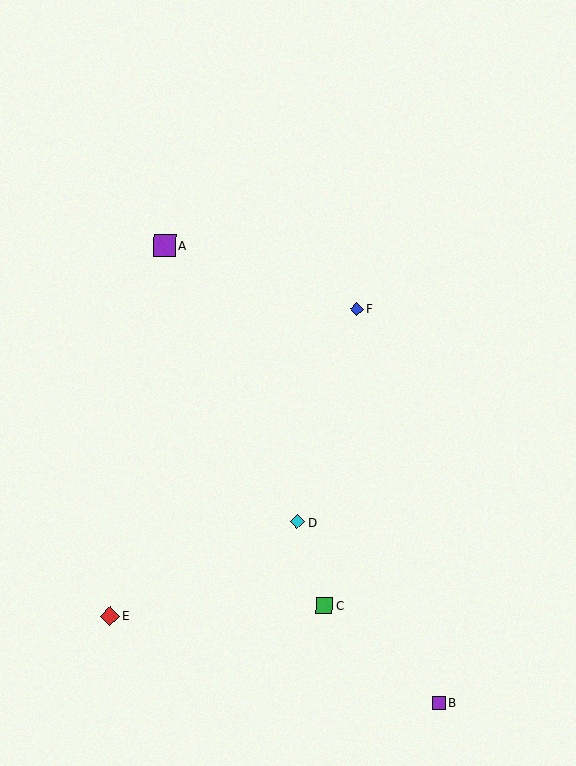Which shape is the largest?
The purple square (labeled A) is the largest.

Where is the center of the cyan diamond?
The center of the cyan diamond is at (298, 522).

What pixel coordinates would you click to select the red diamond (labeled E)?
Click at (110, 616) to select the red diamond E.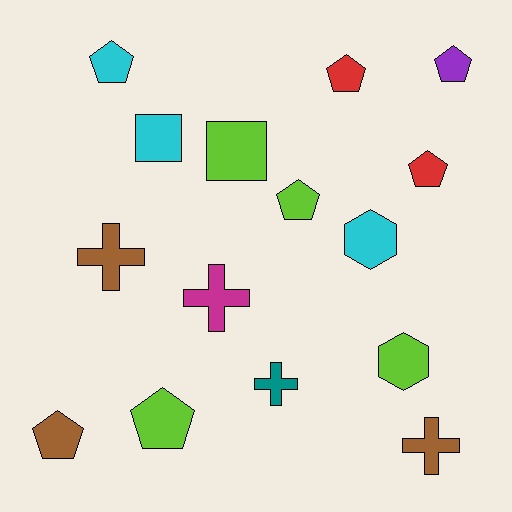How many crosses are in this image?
There are 4 crosses.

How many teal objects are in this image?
There is 1 teal object.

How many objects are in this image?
There are 15 objects.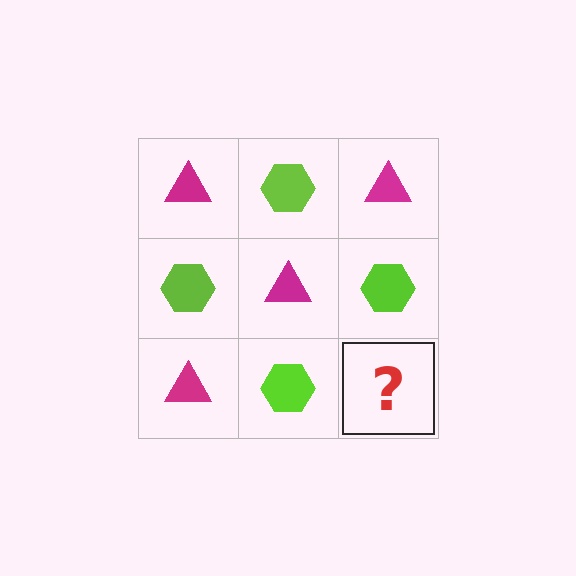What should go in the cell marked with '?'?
The missing cell should contain a magenta triangle.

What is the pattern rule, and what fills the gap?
The rule is that it alternates magenta triangle and lime hexagon in a checkerboard pattern. The gap should be filled with a magenta triangle.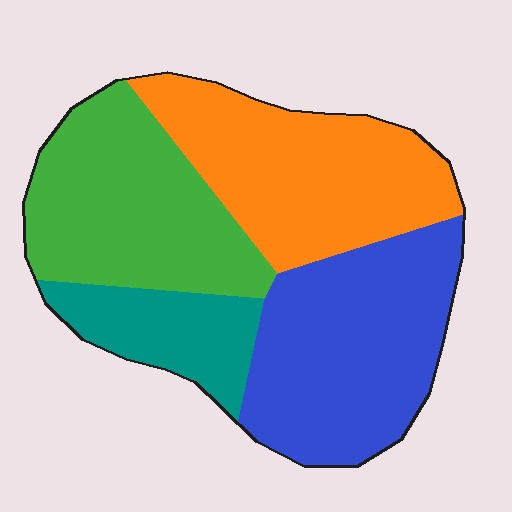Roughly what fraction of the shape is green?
Green takes up about one quarter (1/4) of the shape.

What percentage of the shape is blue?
Blue covers 31% of the shape.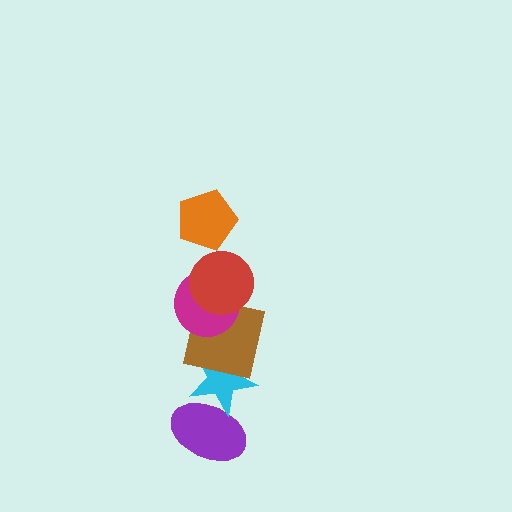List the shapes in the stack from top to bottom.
From top to bottom: the orange pentagon, the red circle, the magenta circle, the brown square, the cyan star, the purple ellipse.